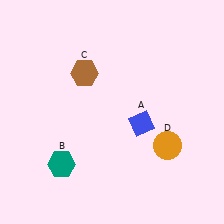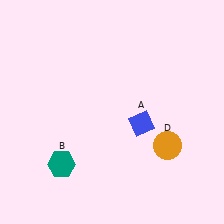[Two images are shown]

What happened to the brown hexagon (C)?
The brown hexagon (C) was removed in Image 2. It was in the top-left area of Image 1.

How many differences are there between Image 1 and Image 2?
There is 1 difference between the two images.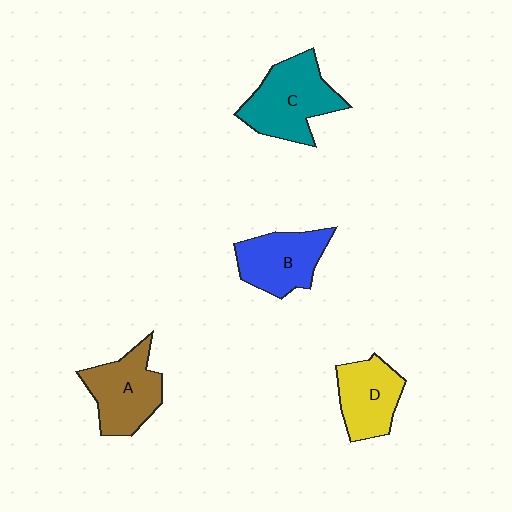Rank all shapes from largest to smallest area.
From largest to smallest: C (teal), A (brown), B (blue), D (yellow).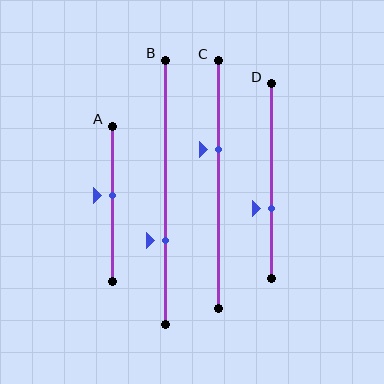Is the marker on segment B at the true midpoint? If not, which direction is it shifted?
No, the marker on segment B is shifted downward by about 18% of the segment length.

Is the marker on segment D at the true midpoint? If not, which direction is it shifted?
No, the marker on segment D is shifted downward by about 14% of the segment length.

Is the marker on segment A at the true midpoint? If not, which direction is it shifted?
No, the marker on segment A is shifted upward by about 5% of the segment length.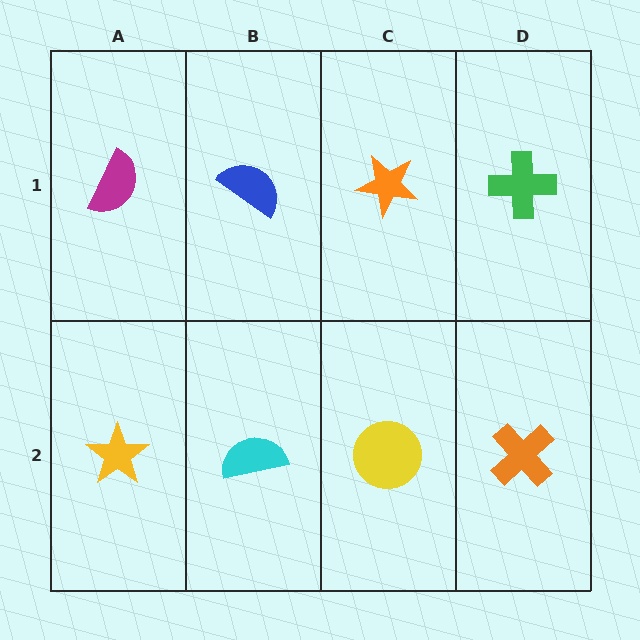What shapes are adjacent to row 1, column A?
A yellow star (row 2, column A), a blue semicircle (row 1, column B).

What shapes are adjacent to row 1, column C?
A yellow circle (row 2, column C), a blue semicircle (row 1, column B), a green cross (row 1, column D).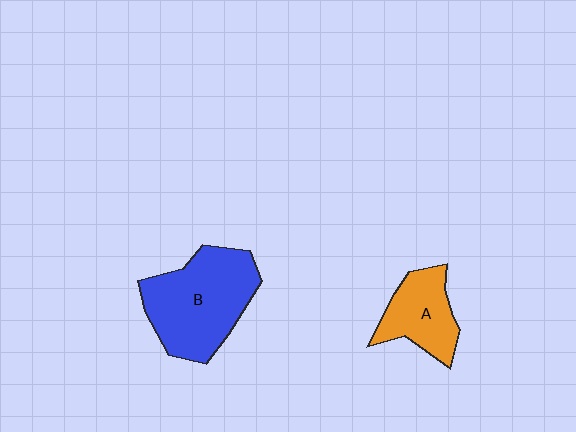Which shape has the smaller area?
Shape A (orange).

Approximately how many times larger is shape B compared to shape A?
Approximately 1.8 times.